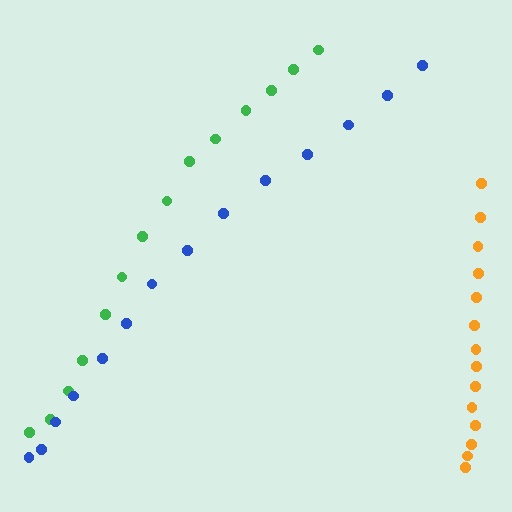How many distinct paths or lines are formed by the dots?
There are 3 distinct paths.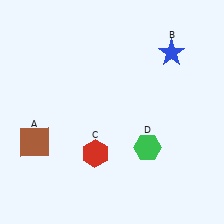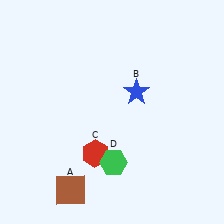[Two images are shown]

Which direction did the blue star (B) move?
The blue star (B) moved down.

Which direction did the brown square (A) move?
The brown square (A) moved down.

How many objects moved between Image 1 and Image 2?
3 objects moved between the two images.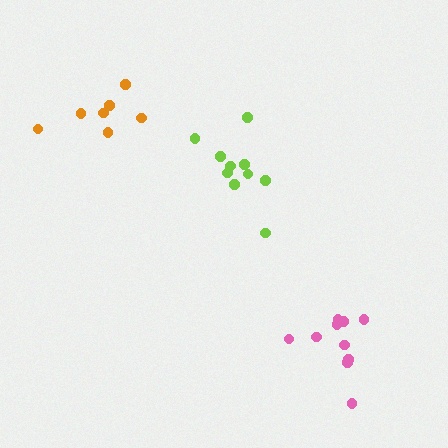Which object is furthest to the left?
The orange cluster is leftmost.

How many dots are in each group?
Group 1: 10 dots, Group 2: 7 dots, Group 3: 10 dots (27 total).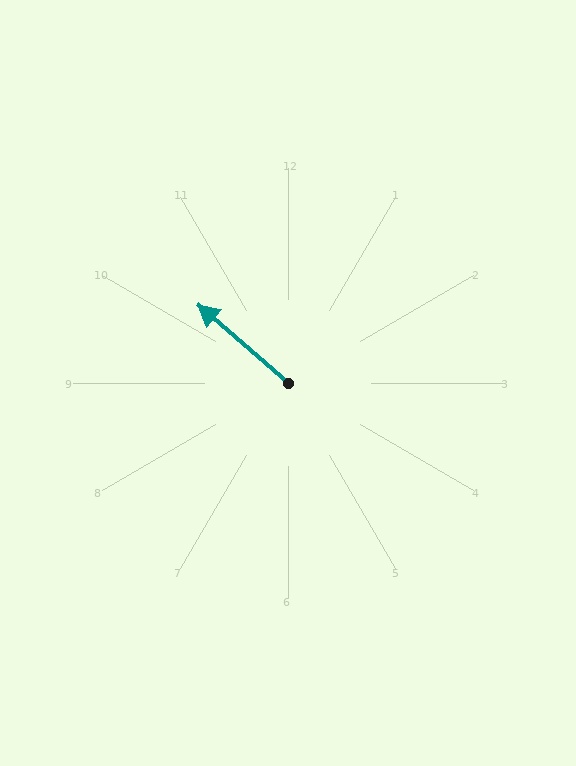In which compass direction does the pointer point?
Northwest.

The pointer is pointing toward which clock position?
Roughly 10 o'clock.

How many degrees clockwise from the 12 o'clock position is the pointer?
Approximately 311 degrees.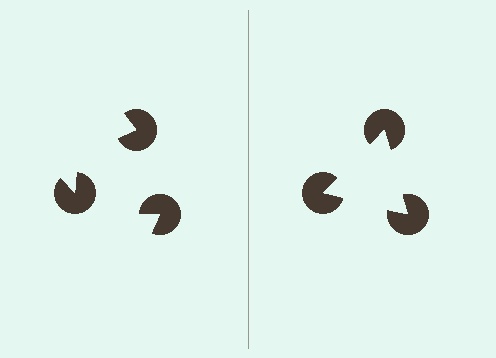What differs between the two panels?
The pac-man discs are positioned identically on both sides; only the wedge orientations differ. On the right they align to a triangle; on the left they are misaligned.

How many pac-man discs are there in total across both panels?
6 — 3 on each side.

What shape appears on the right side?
An illusory triangle.